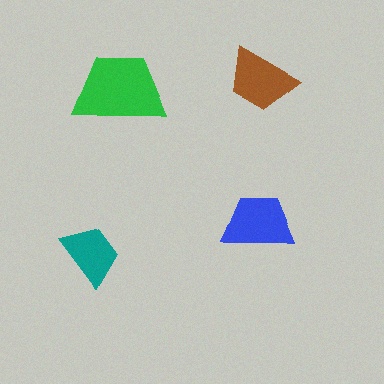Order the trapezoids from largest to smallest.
the green one, the blue one, the brown one, the teal one.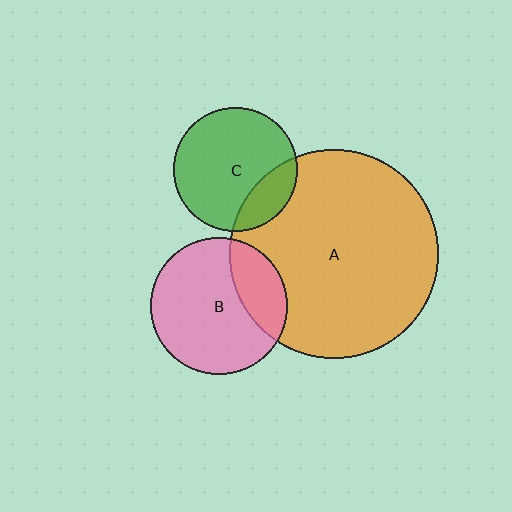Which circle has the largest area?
Circle A (orange).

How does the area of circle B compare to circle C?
Approximately 1.2 times.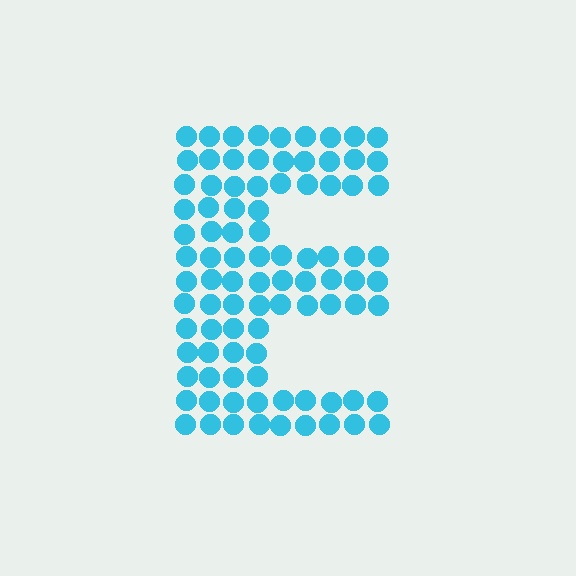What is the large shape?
The large shape is the letter E.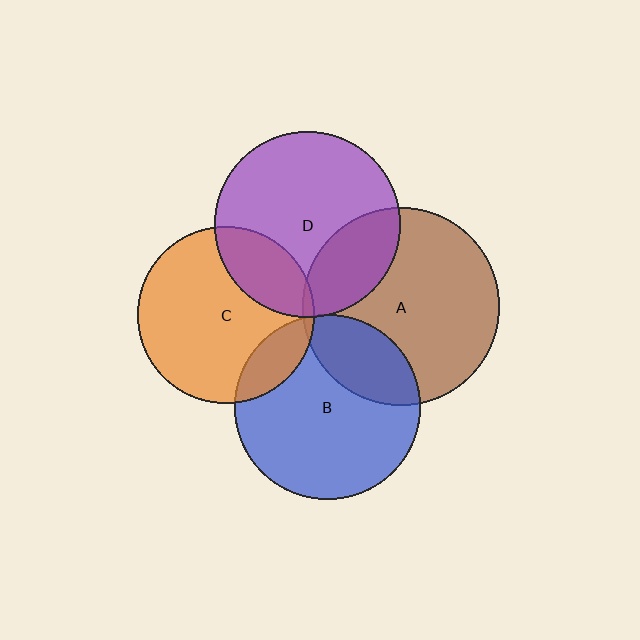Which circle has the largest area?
Circle A (brown).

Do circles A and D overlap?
Yes.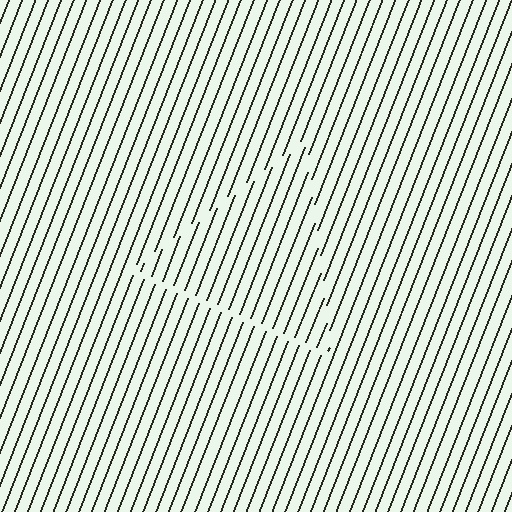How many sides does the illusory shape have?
3 sides — the line-ends trace a triangle.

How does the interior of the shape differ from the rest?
The interior of the shape contains the same grating, shifted by half a period — the contour is defined by the phase discontinuity where line-ends from the inner and outer gratings abut.